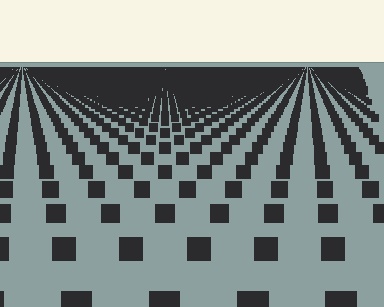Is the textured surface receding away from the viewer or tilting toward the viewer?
The surface is receding away from the viewer. Texture elements get smaller and denser toward the top.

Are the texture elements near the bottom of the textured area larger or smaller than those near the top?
Larger. Near the bottom, elements are closer to the viewer and appear at a bigger on-screen size.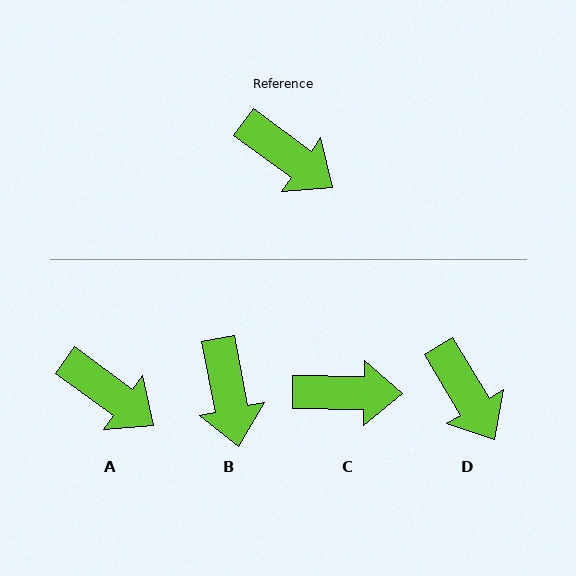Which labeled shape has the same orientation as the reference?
A.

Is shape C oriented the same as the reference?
No, it is off by about 35 degrees.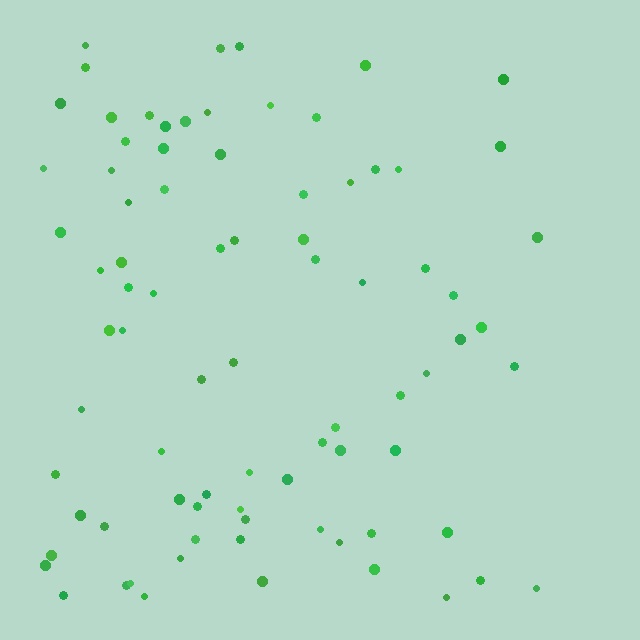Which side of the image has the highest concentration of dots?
The left.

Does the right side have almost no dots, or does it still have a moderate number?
Still a moderate number, just noticeably fewer than the left.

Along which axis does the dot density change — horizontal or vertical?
Horizontal.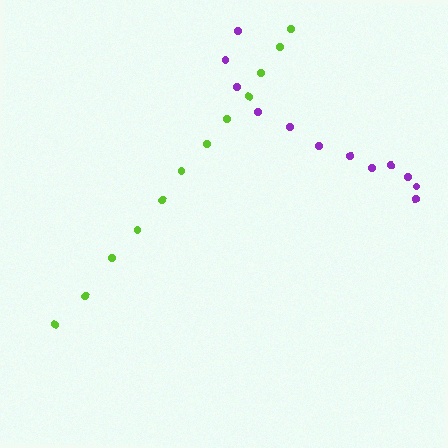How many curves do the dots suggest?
There are 2 distinct paths.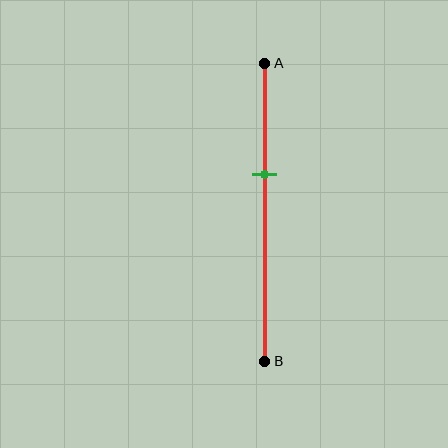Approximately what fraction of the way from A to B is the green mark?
The green mark is approximately 35% of the way from A to B.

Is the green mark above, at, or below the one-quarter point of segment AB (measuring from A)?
The green mark is below the one-quarter point of segment AB.